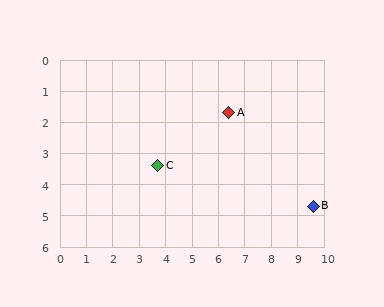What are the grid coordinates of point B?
Point B is at approximately (9.6, 4.7).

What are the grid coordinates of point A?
Point A is at approximately (6.4, 1.7).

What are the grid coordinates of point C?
Point C is at approximately (3.7, 3.4).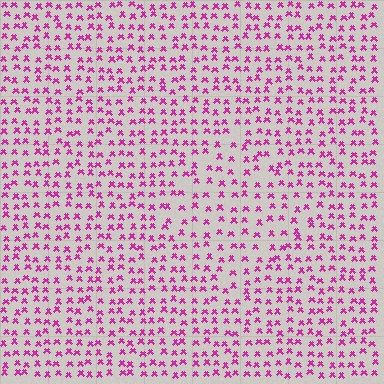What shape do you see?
I see a diamond.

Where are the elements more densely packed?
The elements are more densely packed outside the diamond boundary.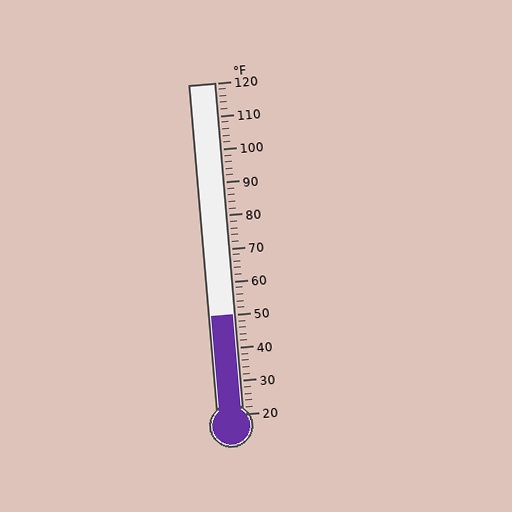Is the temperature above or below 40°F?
The temperature is above 40°F.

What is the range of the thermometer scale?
The thermometer scale ranges from 20°F to 120°F.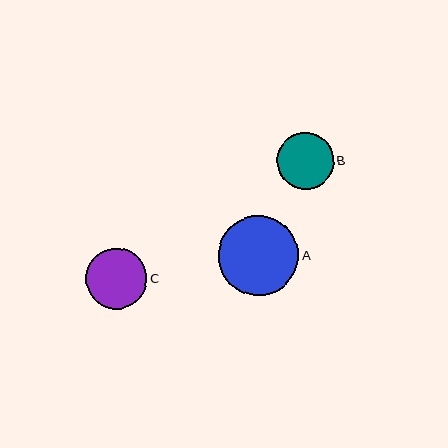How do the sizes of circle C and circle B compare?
Circle C and circle B are approximately the same size.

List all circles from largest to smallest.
From largest to smallest: A, C, B.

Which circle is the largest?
Circle A is the largest with a size of approximately 80 pixels.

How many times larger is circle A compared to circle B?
Circle A is approximately 1.4 times the size of circle B.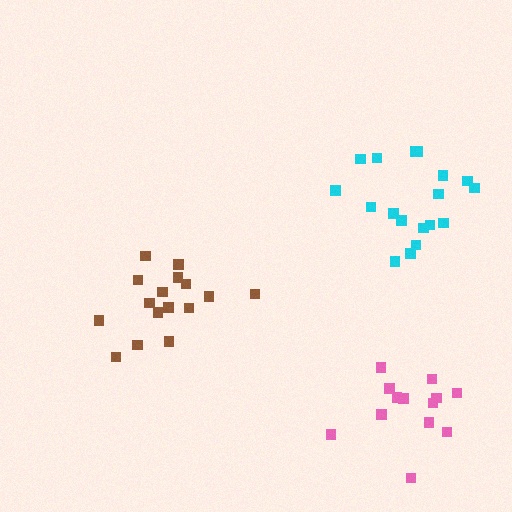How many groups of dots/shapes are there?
There are 3 groups.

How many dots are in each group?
Group 1: 16 dots, Group 2: 18 dots, Group 3: 13 dots (47 total).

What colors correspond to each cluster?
The clusters are colored: brown, cyan, pink.